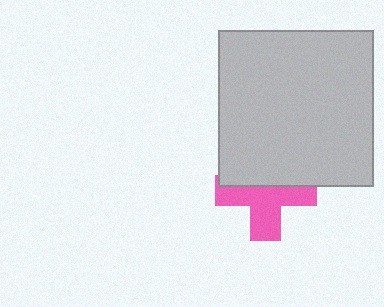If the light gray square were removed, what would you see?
You would see the complete pink cross.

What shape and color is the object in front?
The object in front is a light gray square.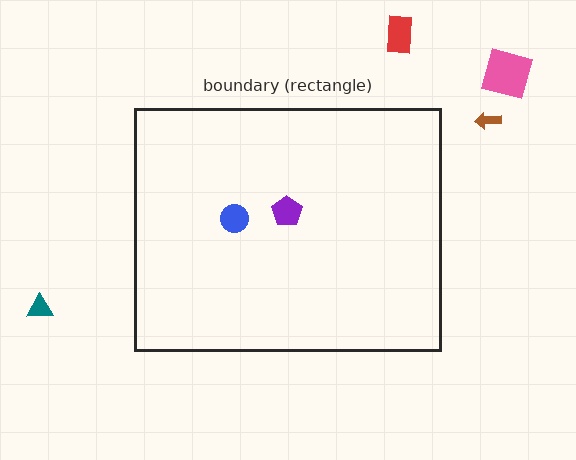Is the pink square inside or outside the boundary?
Outside.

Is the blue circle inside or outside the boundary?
Inside.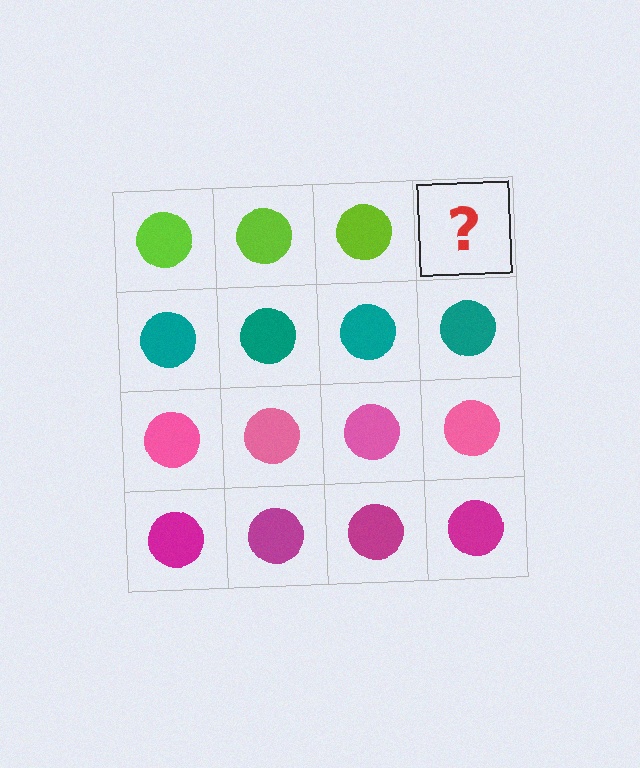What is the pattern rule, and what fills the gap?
The rule is that each row has a consistent color. The gap should be filled with a lime circle.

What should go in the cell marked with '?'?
The missing cell should contain a lime circle.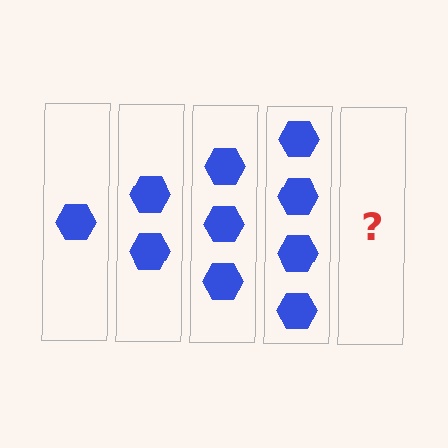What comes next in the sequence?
The next element should be 5 hexagons.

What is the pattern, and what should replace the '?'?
The pattern is that each step adds one more hexagon. The '?' should be 5 hexagons.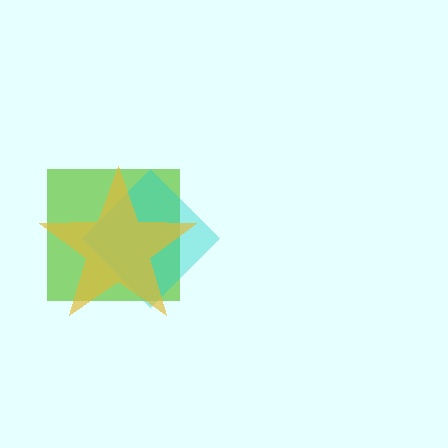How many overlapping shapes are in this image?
There are 3 overlapping shapes in the image.